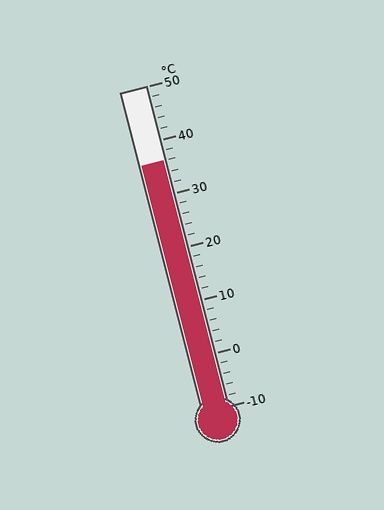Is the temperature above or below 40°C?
The temperature is below 40°C.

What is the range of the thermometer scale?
The thermometer scale ranges from -10°C to 50°C.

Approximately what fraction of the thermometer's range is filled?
The thermometer is filled to approximately 75% of its range.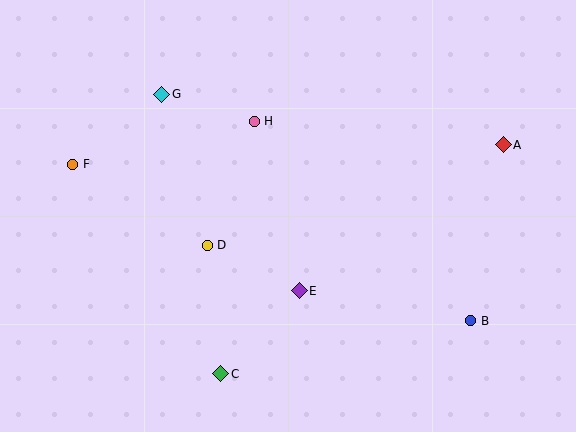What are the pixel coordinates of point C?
Point C is at (221, 374).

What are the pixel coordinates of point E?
Point E is at (299, 291).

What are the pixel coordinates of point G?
Point G is at (162, 94).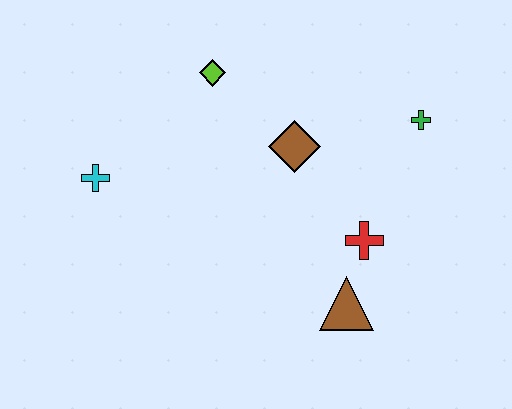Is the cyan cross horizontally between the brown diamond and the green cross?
No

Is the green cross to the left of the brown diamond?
No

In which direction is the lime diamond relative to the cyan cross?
The lime diamond is to the right of the cyan cross.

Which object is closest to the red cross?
The brown triangle is closest to the red cross.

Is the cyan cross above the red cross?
Yes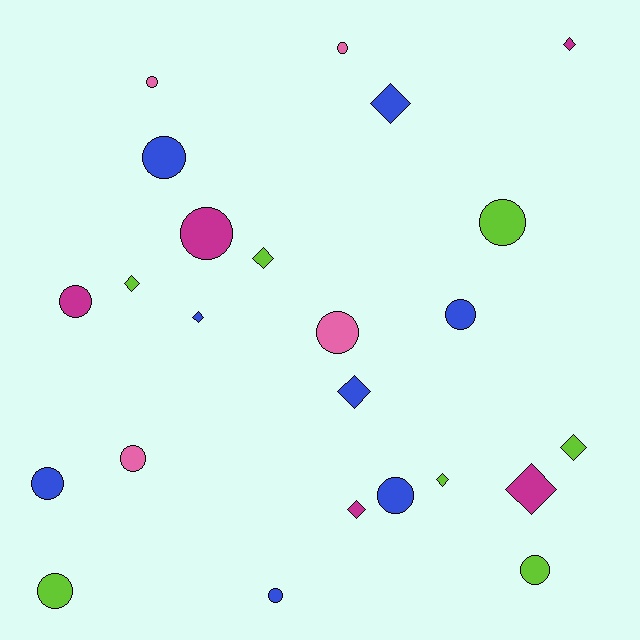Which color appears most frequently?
Blue, with 8 objects.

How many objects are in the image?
There are 24 objects.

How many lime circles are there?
There are 3 lime circles.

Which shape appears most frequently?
Circle, with 14 objects.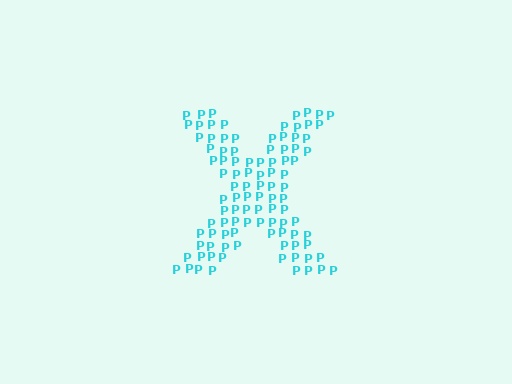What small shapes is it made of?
It is made of small letter P's.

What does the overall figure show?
The overall figure shows the letter X.